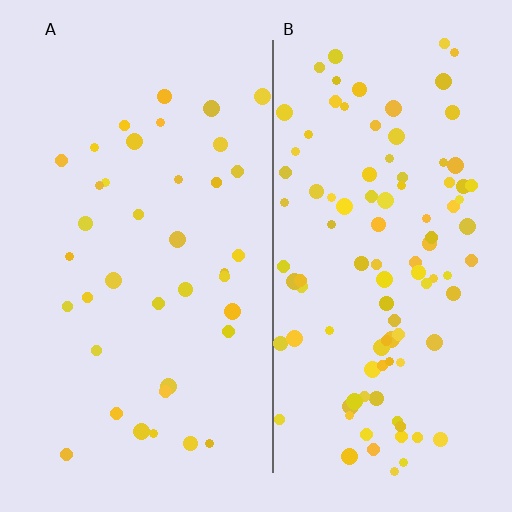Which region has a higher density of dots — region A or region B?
B (the right).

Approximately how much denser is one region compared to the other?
Approximately 2.7× — region B over region A.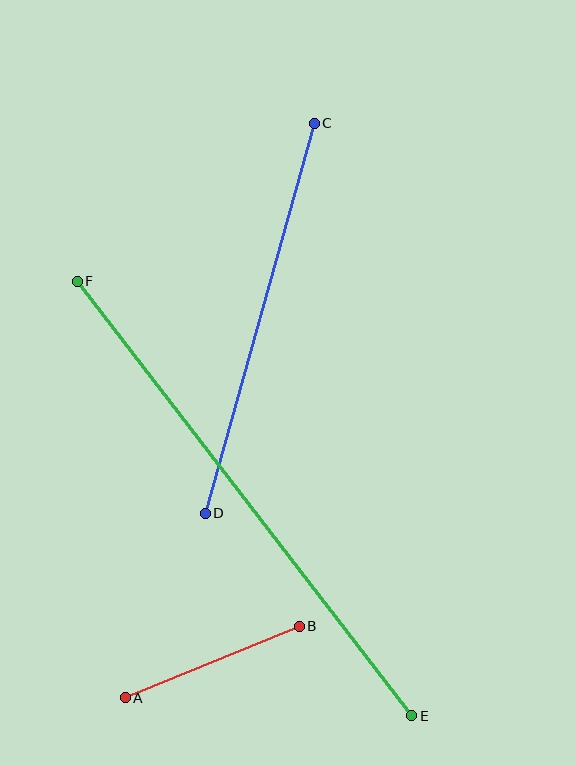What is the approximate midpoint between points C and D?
The midpoint is at approximately (260, 318) pixels.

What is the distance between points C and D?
The distance is approximately 405 pixels.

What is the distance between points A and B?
The distance is approximately 188 pixels.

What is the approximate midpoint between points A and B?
The midpoint is at approximately (212, 662) pixels.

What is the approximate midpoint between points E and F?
The midpoint is at approximately (245, 498) pixels.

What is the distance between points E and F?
The distance is approximately 548 pixels.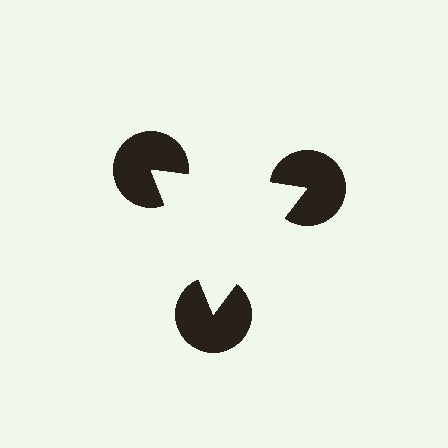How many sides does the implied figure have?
3 sides.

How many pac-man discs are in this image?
There are 3 — one at each vertex of the illusory triangle.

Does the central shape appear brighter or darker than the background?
It typically appears slightly brighter than the background, even though no actual brightness change is drawn.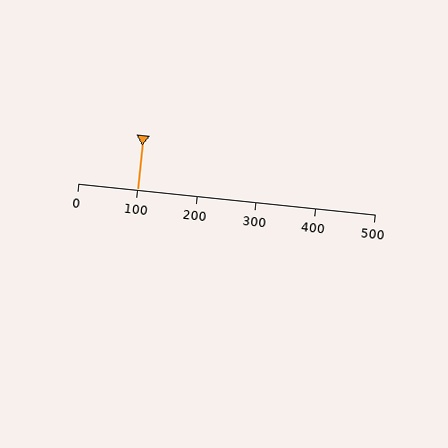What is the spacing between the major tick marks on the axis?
The major ticks are spaced 100 apart.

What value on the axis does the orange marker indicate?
The marker indicates approximately 100.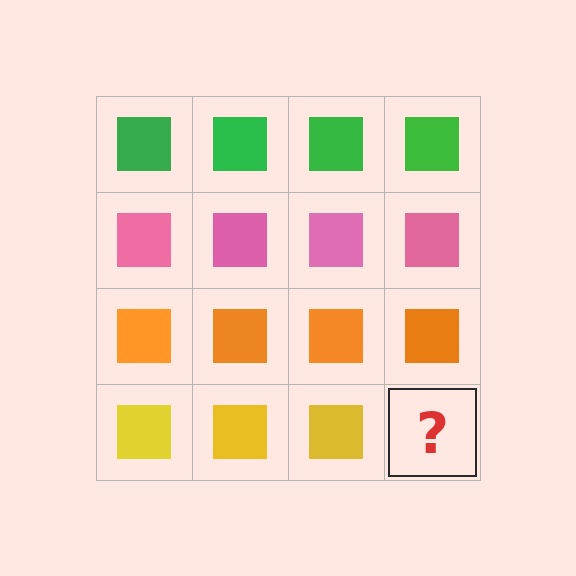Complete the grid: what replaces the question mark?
The question mark should be replaced with a yellow square.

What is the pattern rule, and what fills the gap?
The rule is that each row has a consistent color. The gap should be filled with a yellow square.